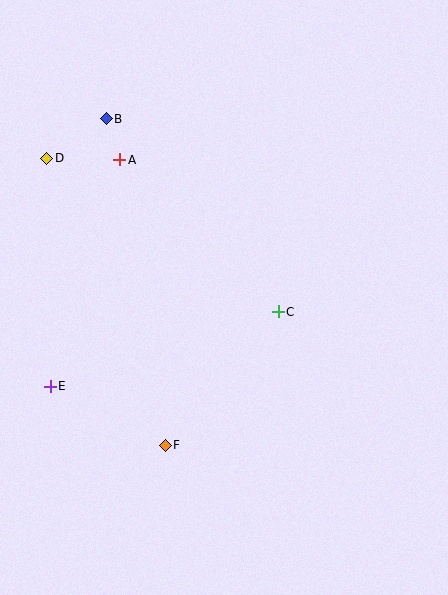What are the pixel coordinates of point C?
Point C is at (278, 312).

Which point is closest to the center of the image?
Point C at (278, 312) is closest to the center.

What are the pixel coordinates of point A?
Point A is at (120, 160).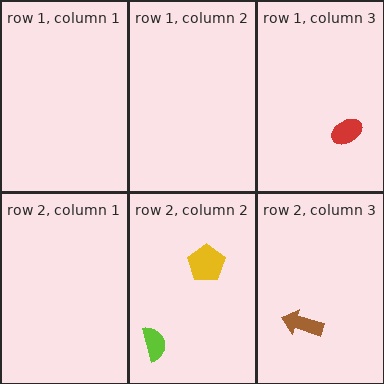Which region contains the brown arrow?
The row 2, column 3 region.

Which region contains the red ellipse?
The row 1, column 3 region.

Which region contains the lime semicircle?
The row 2, column 2 region.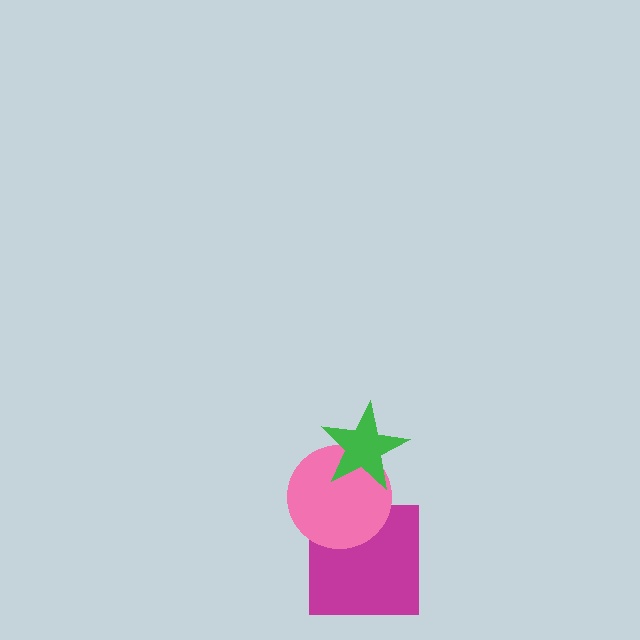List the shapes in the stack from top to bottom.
From top to bottom: the green star, the pink circle, the magenta square.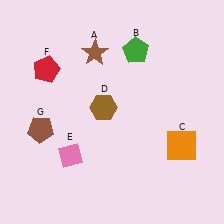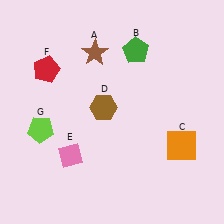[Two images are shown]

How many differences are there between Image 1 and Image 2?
There is 1 difference between the two images.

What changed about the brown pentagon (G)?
In Image 1, G is brown. In Image 2, it changed to lime.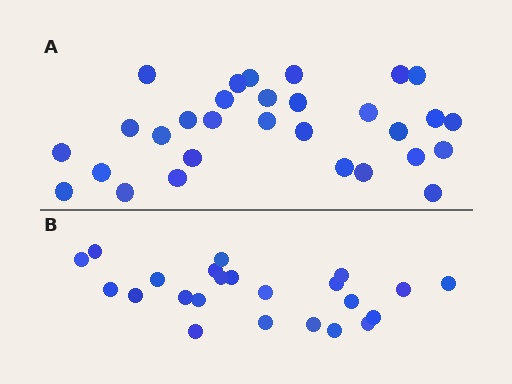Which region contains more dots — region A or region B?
Region A (the top region) has more dots.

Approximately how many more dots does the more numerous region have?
Region A has roughly 8 or so more dots than region B.